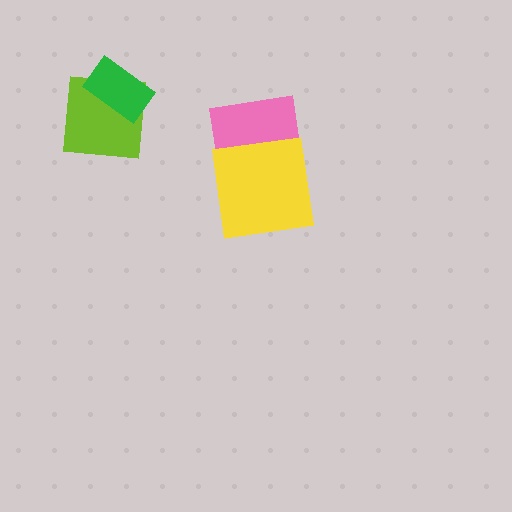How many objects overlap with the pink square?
1 object overlaps with the pink square.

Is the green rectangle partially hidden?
No, no other shape covers it.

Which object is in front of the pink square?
The yellow square is in front of the pink square.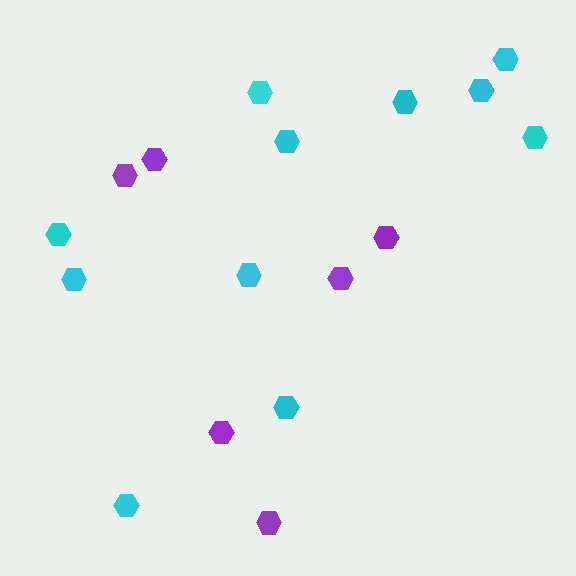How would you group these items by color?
There are 2 groups: one group of purple hexagons (6) and one group of cyan hexagons (11).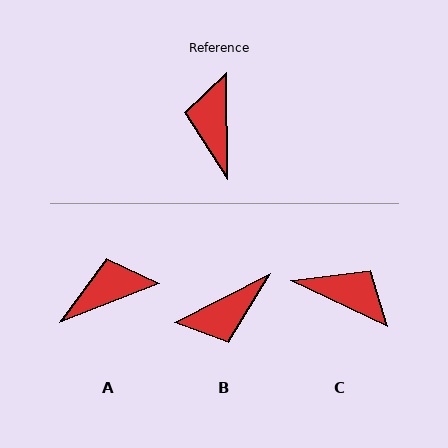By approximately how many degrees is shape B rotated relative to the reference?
Approximately 116 degrees counter-clockwise.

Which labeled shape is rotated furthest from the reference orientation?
C, about 116 degrees away.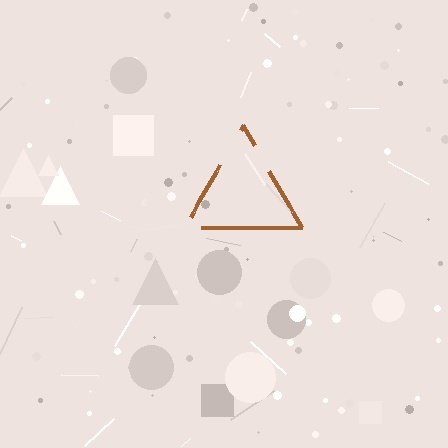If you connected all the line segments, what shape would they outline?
They would outline a triangle.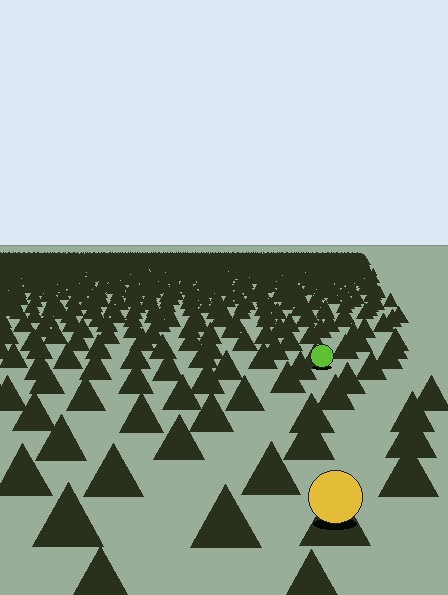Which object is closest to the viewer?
The yellow circle is closest. The texture marks near it are larger and more spread out.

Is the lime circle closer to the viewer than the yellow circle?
No. The yellow circle is closer — you can tell from the texture gradient: the ground texture is coarser near it.